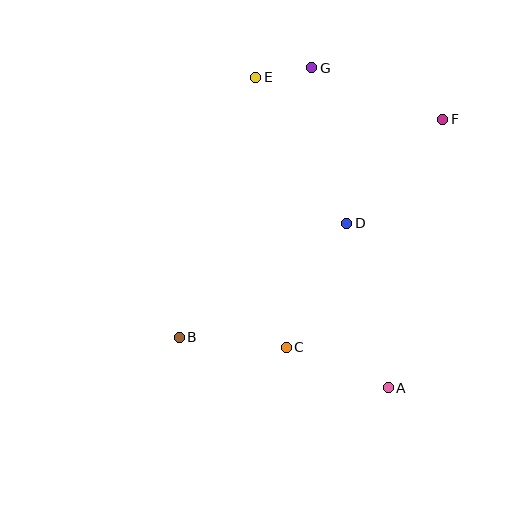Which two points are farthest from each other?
Points B and F are farthest from each other.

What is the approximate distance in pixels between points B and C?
The distance between B and C is approximately 107 pixels.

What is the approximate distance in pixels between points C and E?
The distance between C and E is approximately 272 pixels.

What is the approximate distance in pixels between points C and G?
The distance between C and G is approximately 281 pixels.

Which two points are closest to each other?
Points E and G are closest to each other.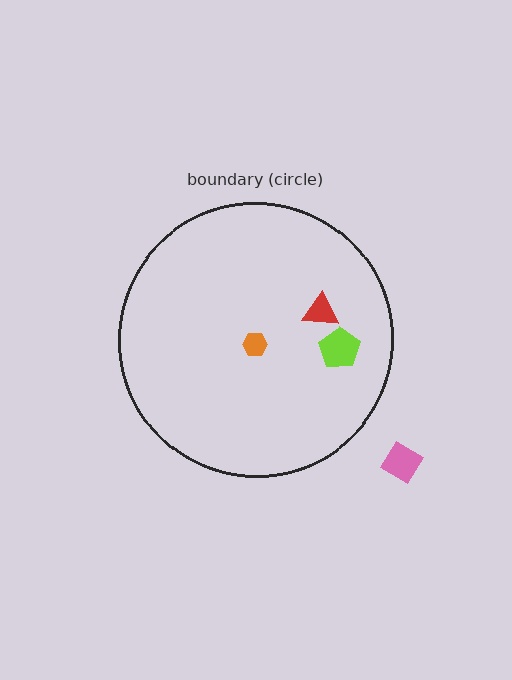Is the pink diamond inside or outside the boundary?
Outside.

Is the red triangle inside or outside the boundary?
Inside.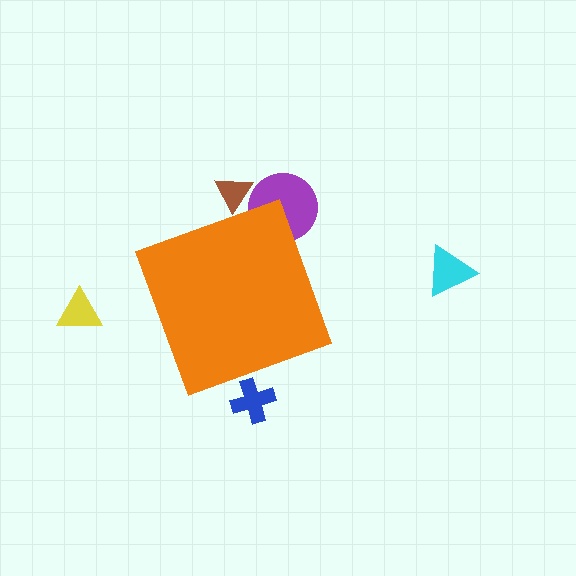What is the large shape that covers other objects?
An orange diamond.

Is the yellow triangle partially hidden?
No, the yellow triangle is fully visible.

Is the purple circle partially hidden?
Yes, the purple circle is partially hidden behind the orange diamond.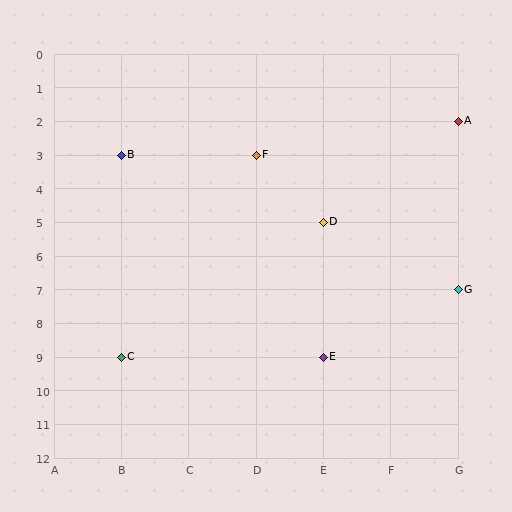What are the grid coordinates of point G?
Point G is at grid coordinates (G, 7).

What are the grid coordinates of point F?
Point F is at grid coordinates (D, 3).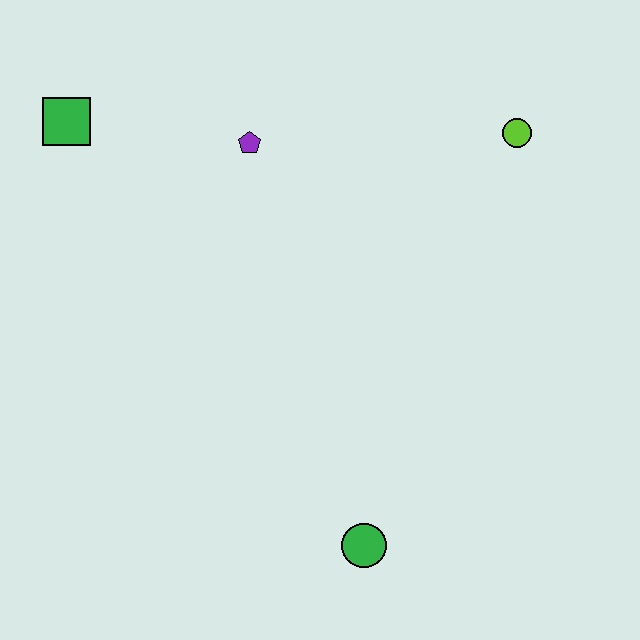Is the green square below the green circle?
No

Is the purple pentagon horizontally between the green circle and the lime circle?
No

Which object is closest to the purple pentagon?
The green square is closest to the purple pentagon.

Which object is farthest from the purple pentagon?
The green circle is farthest from the purple pentagon.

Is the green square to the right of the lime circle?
No